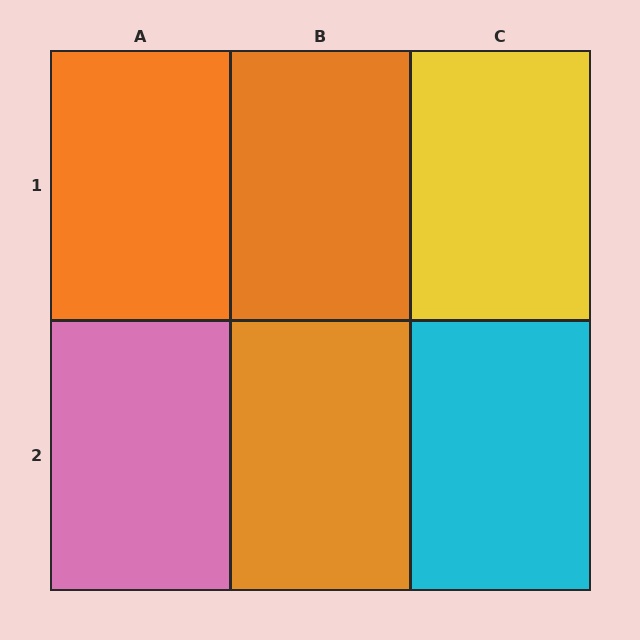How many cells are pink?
1 cell is pink.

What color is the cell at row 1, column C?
Yellow.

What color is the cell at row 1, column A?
Orange.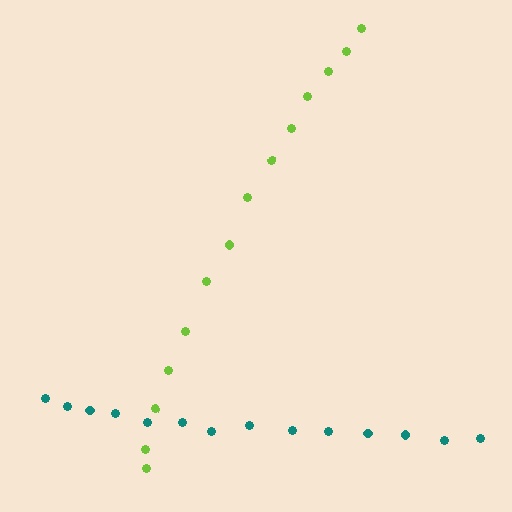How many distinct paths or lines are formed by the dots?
There are 2 distinct paths.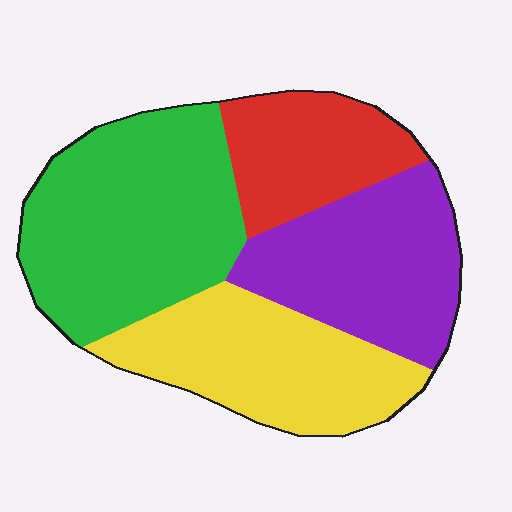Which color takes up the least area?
Red, at roughly 15%.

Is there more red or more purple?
Purple.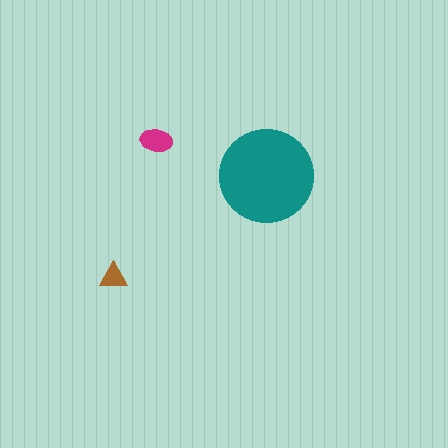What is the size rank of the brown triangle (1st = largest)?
3rd.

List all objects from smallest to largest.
The brown triangle, the magenta ellipse, the teal circle.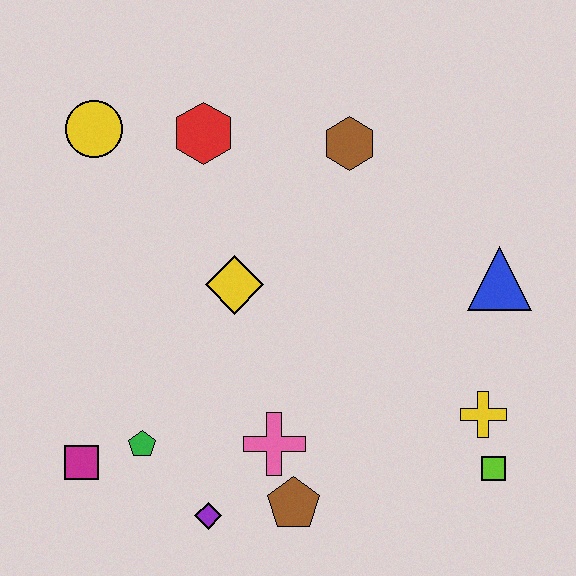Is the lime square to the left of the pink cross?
No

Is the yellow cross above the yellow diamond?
No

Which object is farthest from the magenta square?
The blue triangle is farthest from the magenta square.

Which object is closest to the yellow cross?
The lime square is closest to the yellow cross.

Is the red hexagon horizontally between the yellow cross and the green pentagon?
Yes